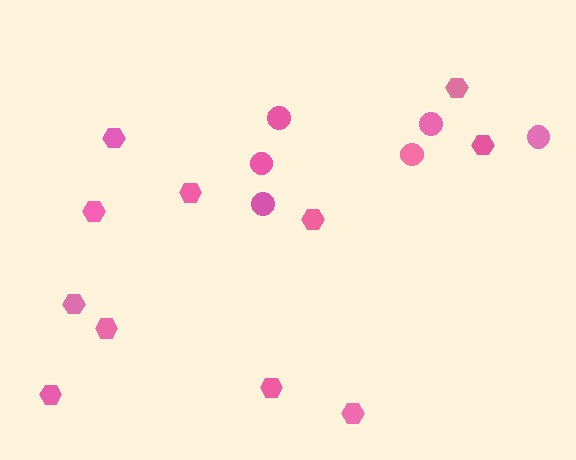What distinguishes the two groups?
There are 2 groups: one group of circles (6) and one group of hexagons (11).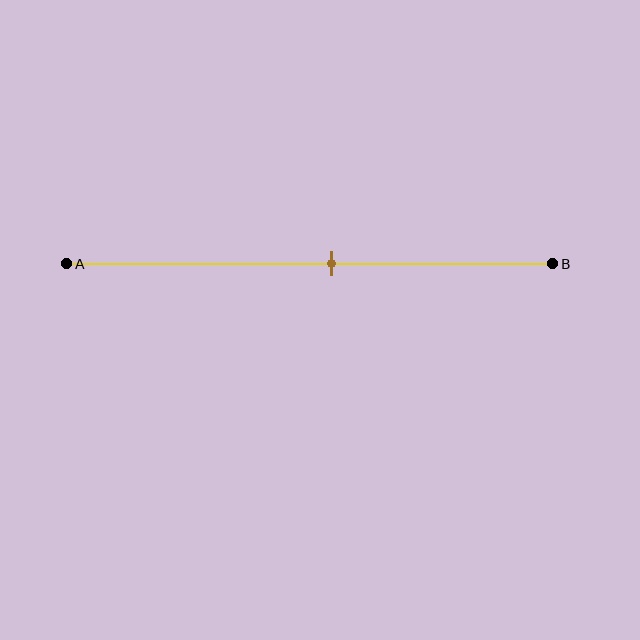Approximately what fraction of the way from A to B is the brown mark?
The brown mark is approximately 55% of the way from A to B.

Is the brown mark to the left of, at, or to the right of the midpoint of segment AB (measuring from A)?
The brown mark is to the right of the midpoint of segment AB.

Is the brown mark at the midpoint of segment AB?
No, the mark is at about 55% from A, not at the 50% midpoint.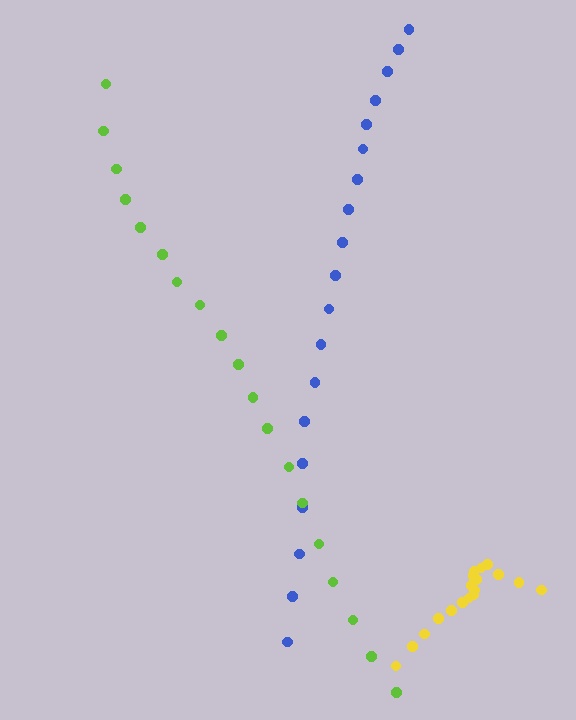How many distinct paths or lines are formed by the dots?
There are 3 distinct paths.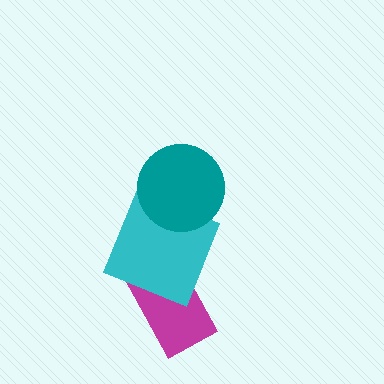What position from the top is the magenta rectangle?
The magenta rectangle is 3rd from the top.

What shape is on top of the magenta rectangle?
The cyan square is on top of the magenta rectangle.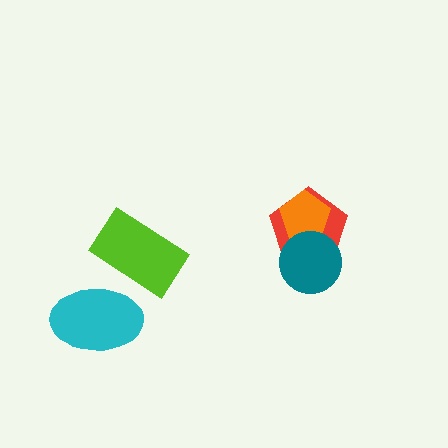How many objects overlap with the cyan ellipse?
1 object overlaps with the cyan ellipse.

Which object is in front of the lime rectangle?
The cyan ellipse is in front of the lime rectangle.